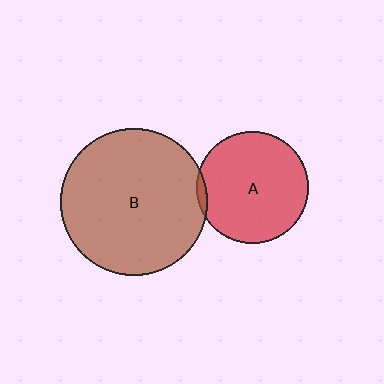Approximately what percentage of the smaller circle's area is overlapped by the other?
Approximately 5%.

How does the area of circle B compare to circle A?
Approximately 1.7 times.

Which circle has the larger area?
Circle B (brown).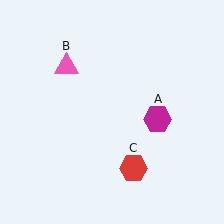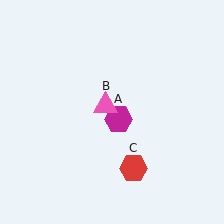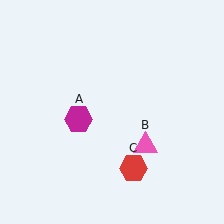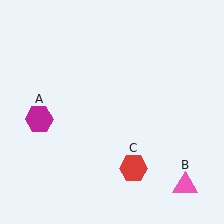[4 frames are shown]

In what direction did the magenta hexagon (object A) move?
The magenta hexagon (object A) moved left.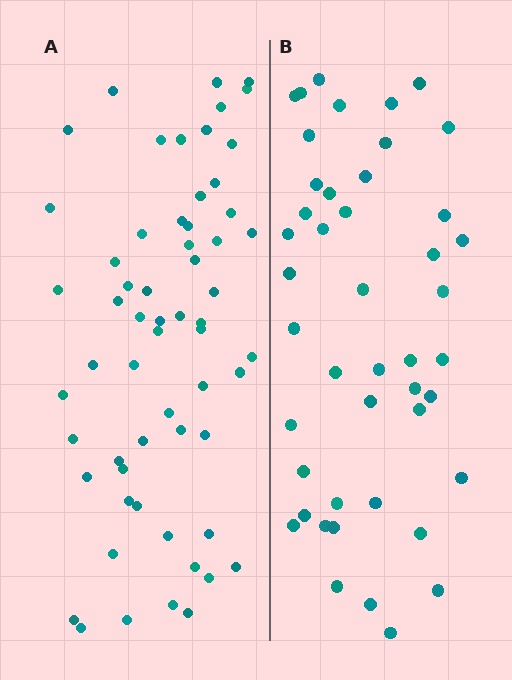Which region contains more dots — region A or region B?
Region A (the left region) has more dots.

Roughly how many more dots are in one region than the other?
Region A has approximately 15 more dots than region B.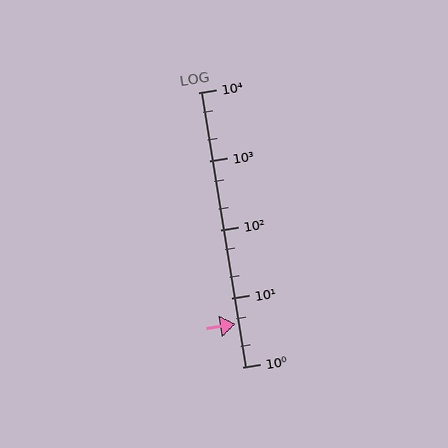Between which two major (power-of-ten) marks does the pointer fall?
The pointer is between 1 and 10.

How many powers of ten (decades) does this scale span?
The scale spans 4 decades, from 1 to 10000.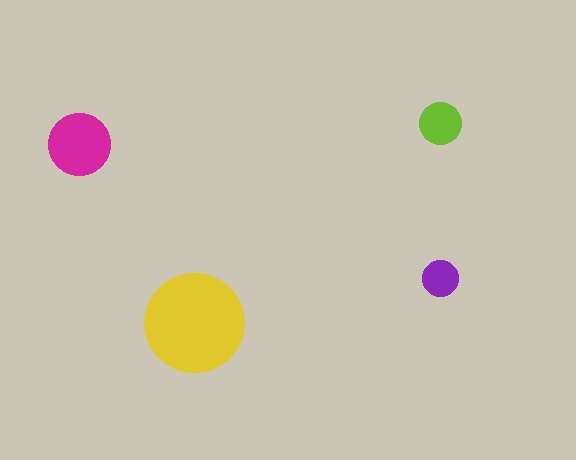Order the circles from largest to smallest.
the yellow one, the magenta one, the lime one, the purple one.